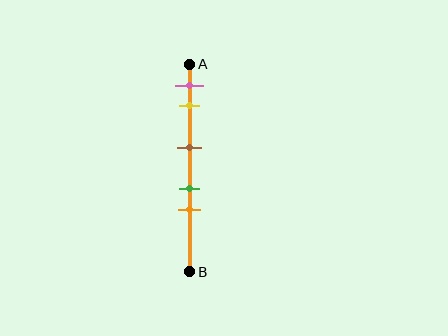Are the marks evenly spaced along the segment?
No, the marks are not evenly spaced.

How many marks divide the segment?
There are 5 marks dividing the segment.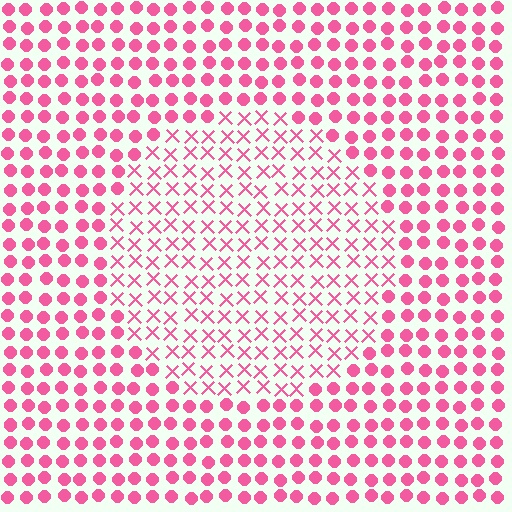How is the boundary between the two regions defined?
The boundary is defined by a change in element shape: X marks inside vs. circles outside. All elements share the same color and spacing.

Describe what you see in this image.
The image is filled with small pink elements arranged in a uniform grid. A circle-shaped region contains X marks, while the surrounding area contains circles. The boundary is defined purely by the change in element shape.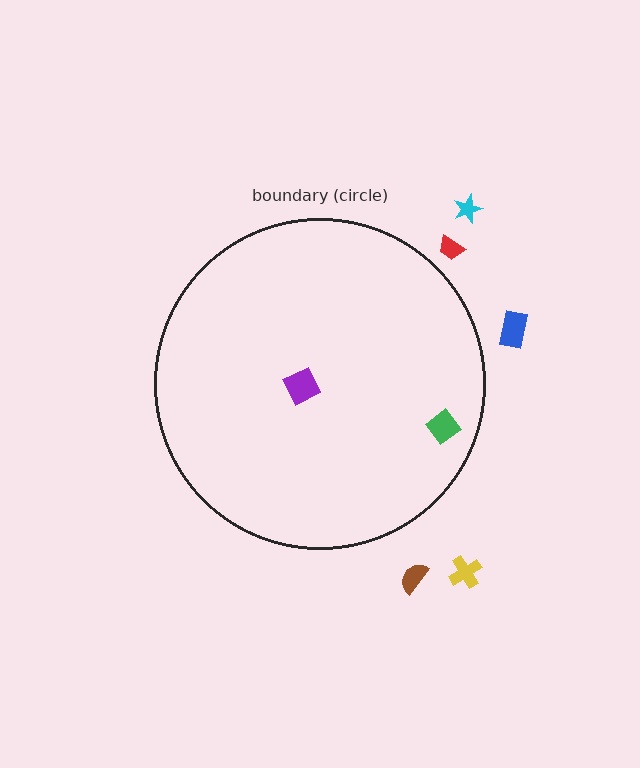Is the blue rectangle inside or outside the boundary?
Outside.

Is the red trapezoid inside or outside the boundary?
Outside.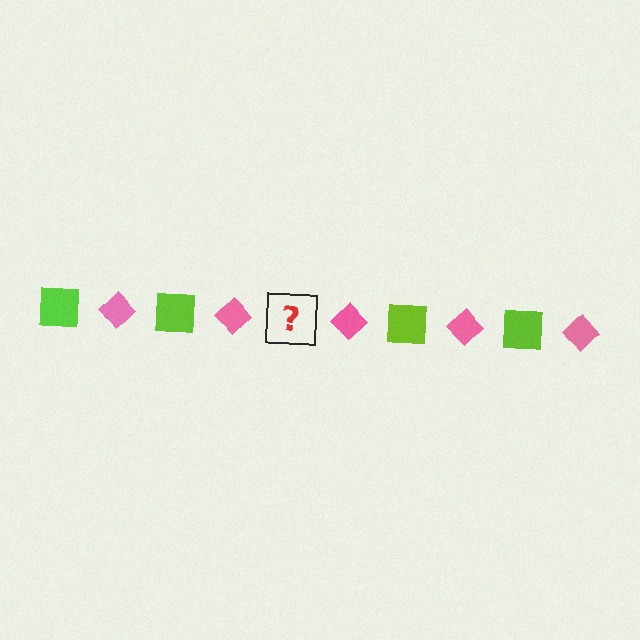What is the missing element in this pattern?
The missing element is a lime square.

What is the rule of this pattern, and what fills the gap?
The rule is that the pattern alternates between lime square and pink diamond. The gap should be filled with a lime square.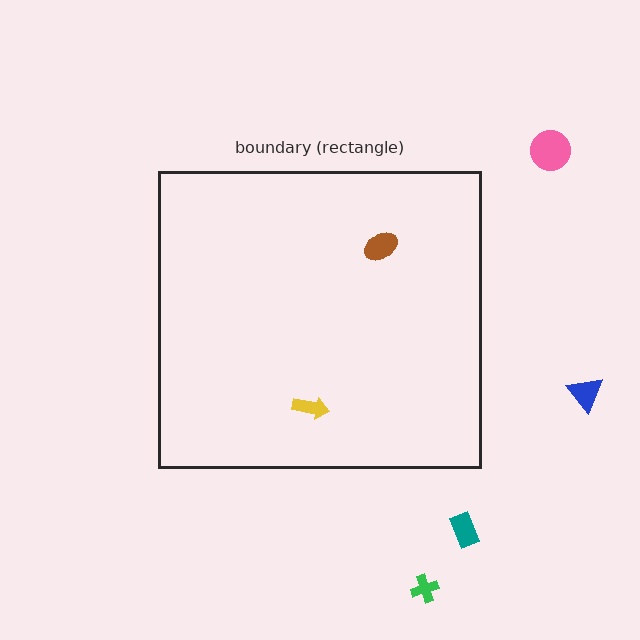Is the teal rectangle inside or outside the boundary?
Outside.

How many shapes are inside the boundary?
2 inside, 4 outside.